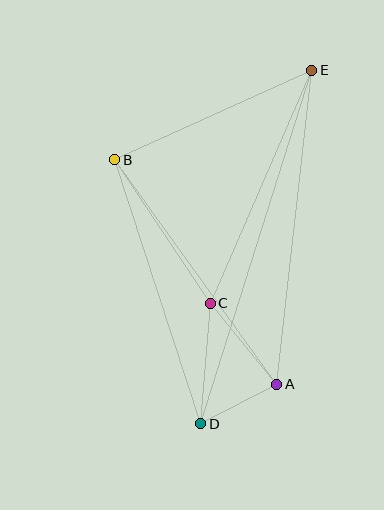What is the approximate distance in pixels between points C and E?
The distance between C and E is approximately 254 pixels.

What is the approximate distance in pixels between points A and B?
The distance between A and B is approximately 277 pixels.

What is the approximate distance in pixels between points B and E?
The distance between B and E is approximately 216 pixels.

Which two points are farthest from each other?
Points D and E are farthest from each other.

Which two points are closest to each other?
Points A and D are closest to each other.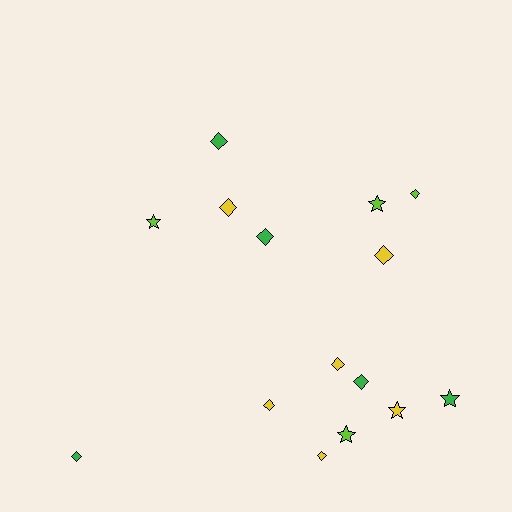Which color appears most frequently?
Yellow, with 6 objects.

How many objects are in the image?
There are 15 objects.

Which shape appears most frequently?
Diamond, with 10 objects.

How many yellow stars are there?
There is 1 yellow star.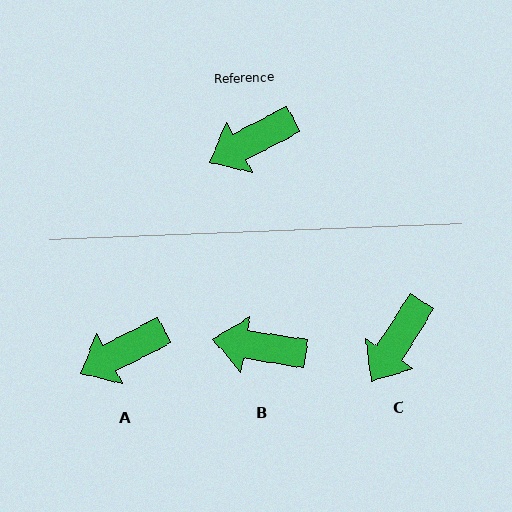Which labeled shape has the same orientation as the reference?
A.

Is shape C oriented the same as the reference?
No, it is off by about 31 degrees.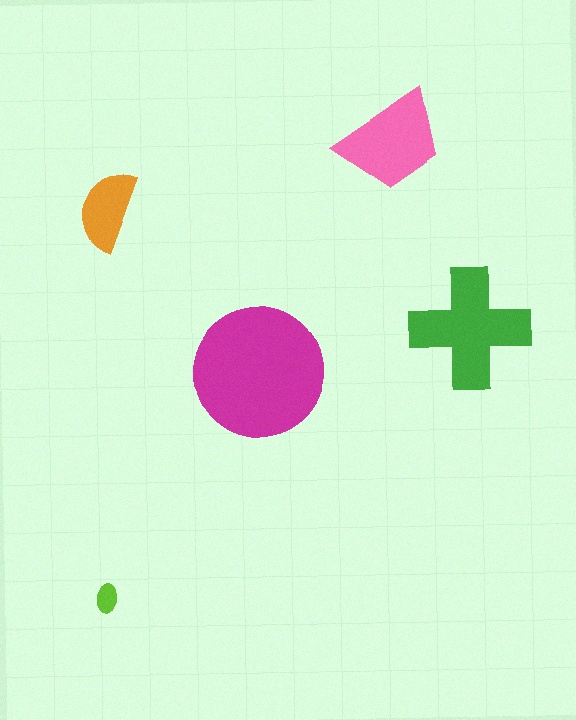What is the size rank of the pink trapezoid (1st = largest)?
3rd.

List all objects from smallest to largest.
The lime ellipse, the orange semicircle, the pink trapezoid, the green cross, the magenta circle.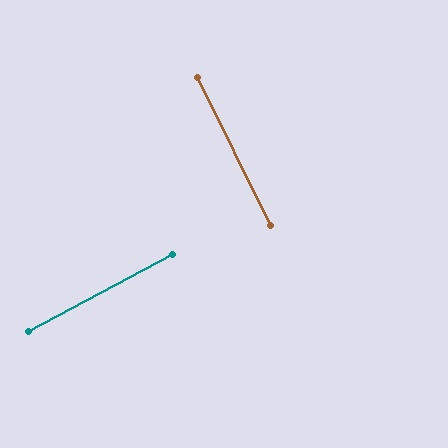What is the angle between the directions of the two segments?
Approximately 88 degrees.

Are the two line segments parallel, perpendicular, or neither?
Perpendicular — they meet at approximately 88°.